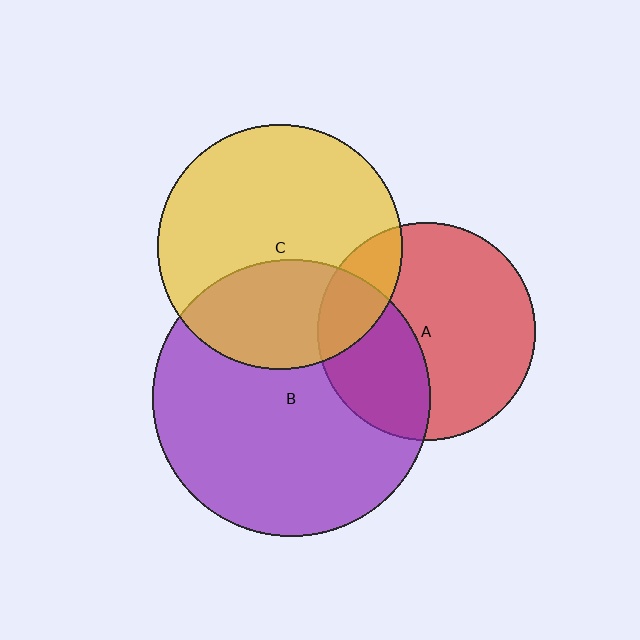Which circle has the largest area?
Circle B (purple).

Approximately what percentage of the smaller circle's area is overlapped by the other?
Approximately 20%.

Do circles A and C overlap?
Yes.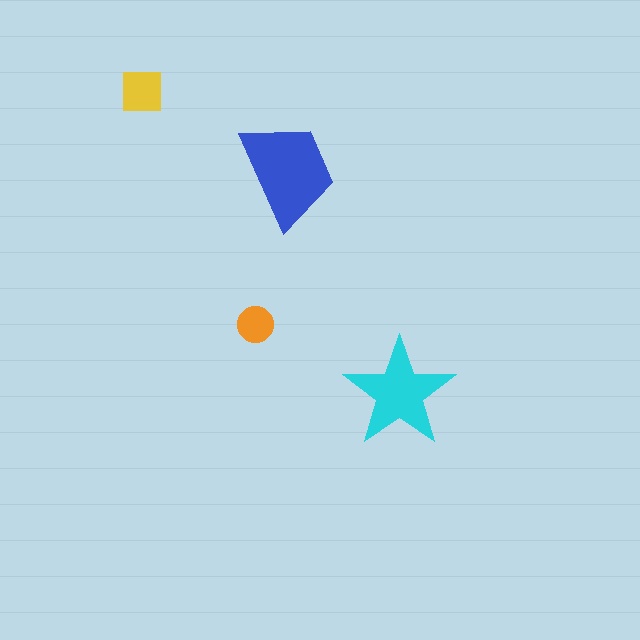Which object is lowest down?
The cyan star is bottommost.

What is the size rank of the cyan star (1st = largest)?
2nd.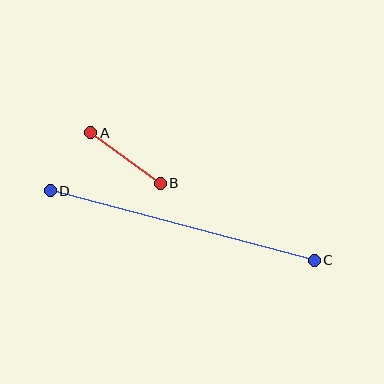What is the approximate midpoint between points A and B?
The midpoint is at approximately (126, 158) pixels.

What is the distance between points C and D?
The distance is approximately 273 pixels.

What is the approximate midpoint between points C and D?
The midpoint is at approximately (182, 226) pixels.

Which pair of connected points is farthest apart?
Points C and D are farthest apart.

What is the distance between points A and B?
The distance is approximately 86 pixels.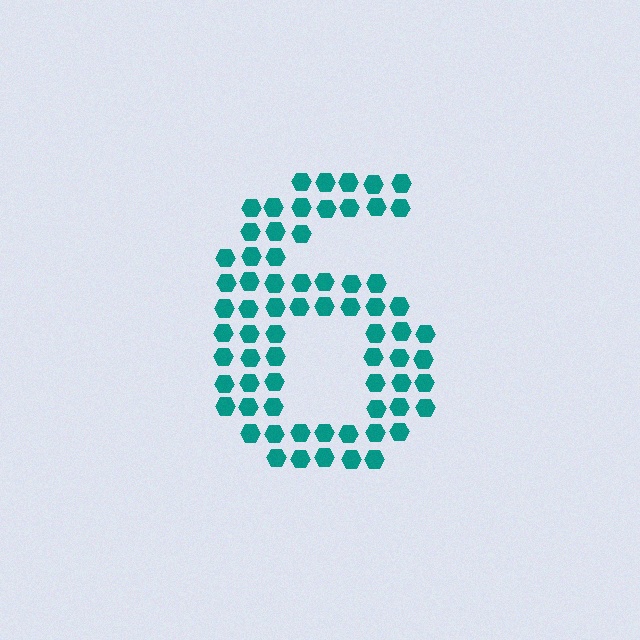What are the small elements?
The small elements are hexagons.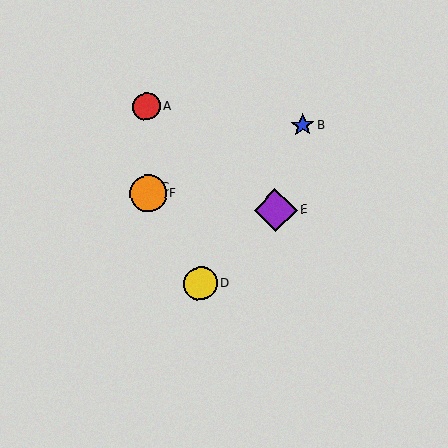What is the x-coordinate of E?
Object E is at x≈276.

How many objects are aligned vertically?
3 objects (A, C, F) are aligned vertically.